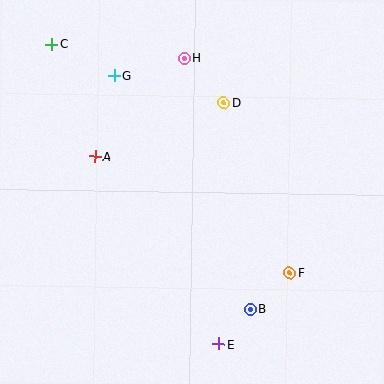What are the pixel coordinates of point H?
Point H is at (184, 58).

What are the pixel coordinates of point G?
Point G is at (114, 75).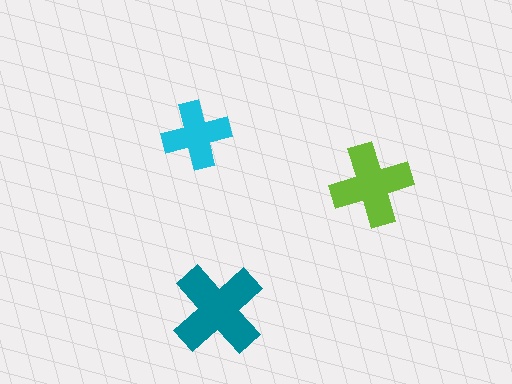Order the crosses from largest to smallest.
the teal one, the lime one, the cyan one.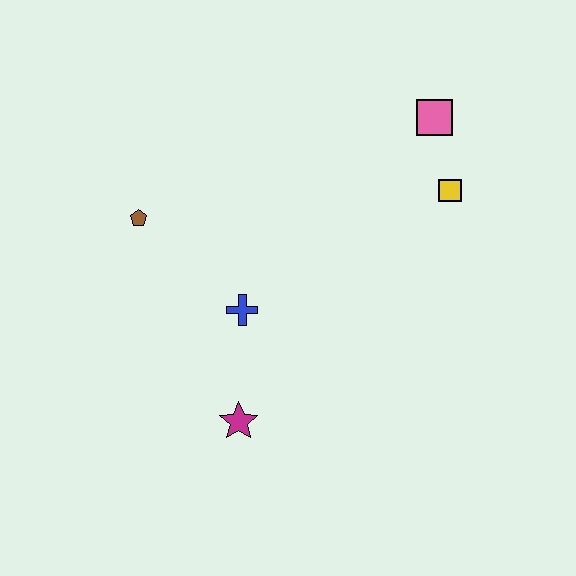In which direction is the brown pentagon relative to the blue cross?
The brown pentagon is to the left of the blue cross.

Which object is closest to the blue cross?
The magenta star is closest to the blue cross.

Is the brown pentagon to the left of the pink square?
Yes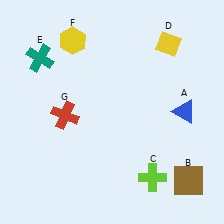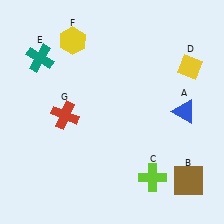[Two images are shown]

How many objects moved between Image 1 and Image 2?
1 object moved between the two images.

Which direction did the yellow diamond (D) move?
The yellow diamond (D) moved down.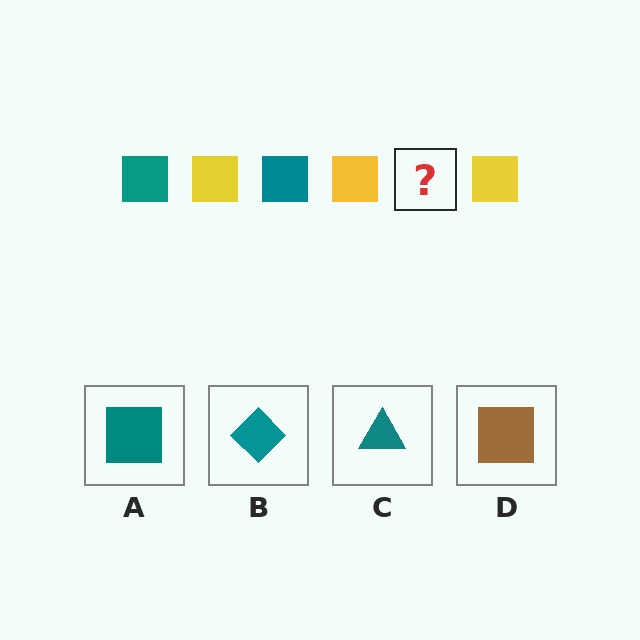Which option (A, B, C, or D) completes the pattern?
A.